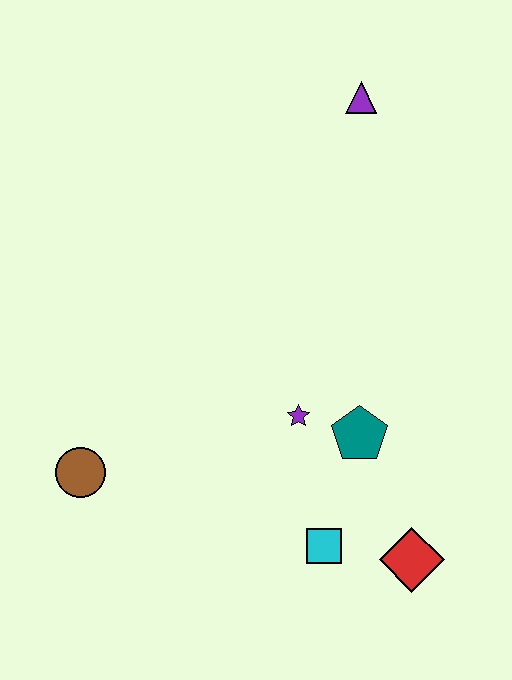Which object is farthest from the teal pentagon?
The purple triangle is farthest from the teal pentagon.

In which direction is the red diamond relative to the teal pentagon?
The red diamond is below the teal pentagon.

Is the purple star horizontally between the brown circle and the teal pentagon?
Yes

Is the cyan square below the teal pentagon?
Yes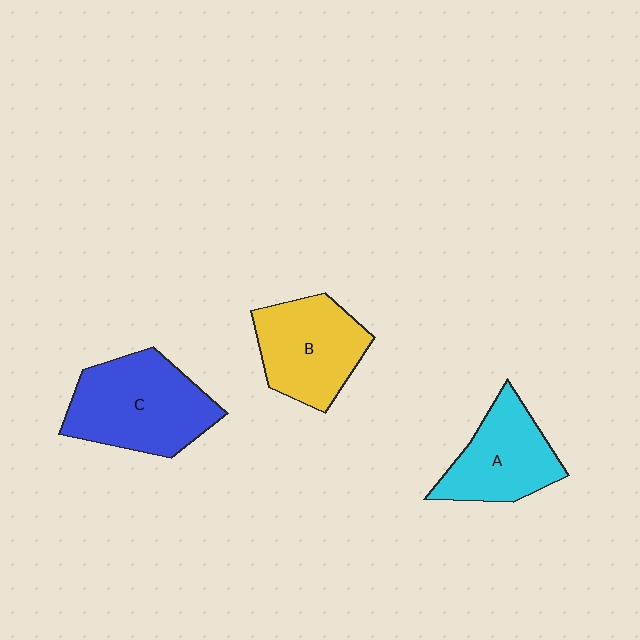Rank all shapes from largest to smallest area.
From largest to smallest: C (blue), B (yellow), A (cyan).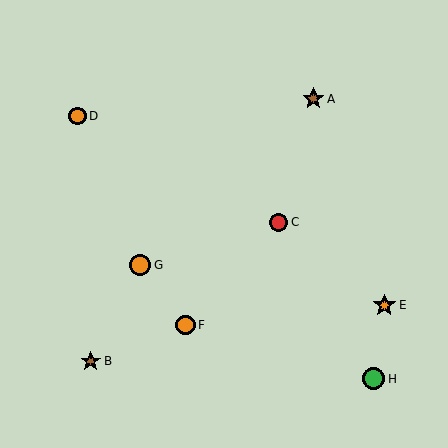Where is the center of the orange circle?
The center of the orange circle is at (185, 325).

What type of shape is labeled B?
Shape B is a brown star.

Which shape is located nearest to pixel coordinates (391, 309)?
The orange star (labeled E) at (384, 305) is nearest to that location.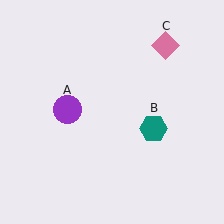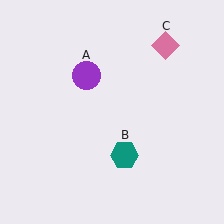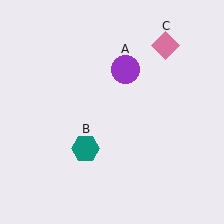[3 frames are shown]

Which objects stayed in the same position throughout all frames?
Pink diamond (object C) remained stationary.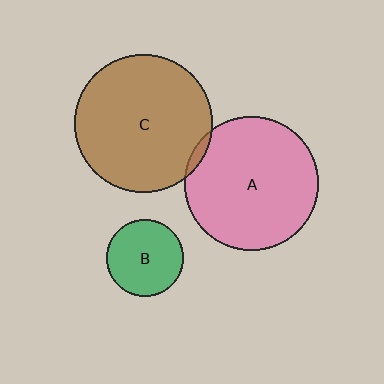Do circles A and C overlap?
Yes.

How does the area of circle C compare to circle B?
Approximately 3.2 times.